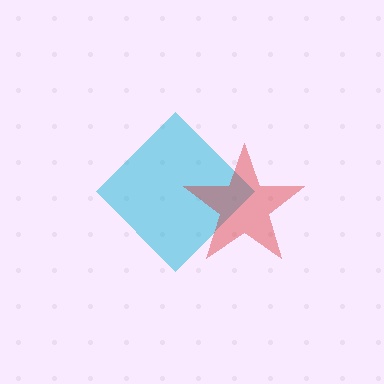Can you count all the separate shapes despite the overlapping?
Yes, there are 2 separate shapes.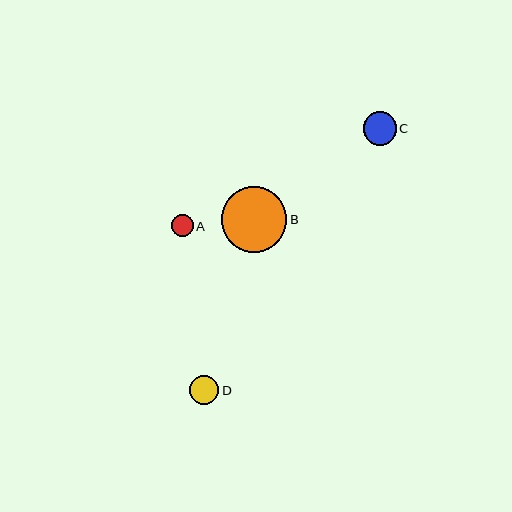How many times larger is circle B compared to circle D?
Circle B is approximately 2.3 times the size of circle D.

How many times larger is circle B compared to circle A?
Circle B is approximately 3.0 times the size of circle A.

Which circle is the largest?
Circle B is the largest with a size of approximately 66 pixels.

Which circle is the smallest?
Circle A is the smallest with a size of approximately 22 pixels.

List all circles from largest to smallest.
From largest to smallest: B, C, D, A.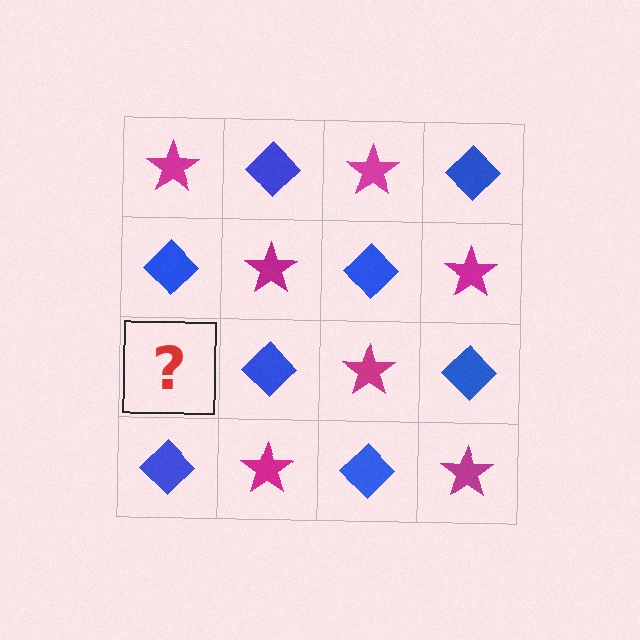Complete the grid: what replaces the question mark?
The question mark should be replaced with a magenta star.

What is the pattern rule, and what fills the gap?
The rule is that it alternates magenta star and blue diamond in a checkerboard pattern. The gap should be filled with a magenta star.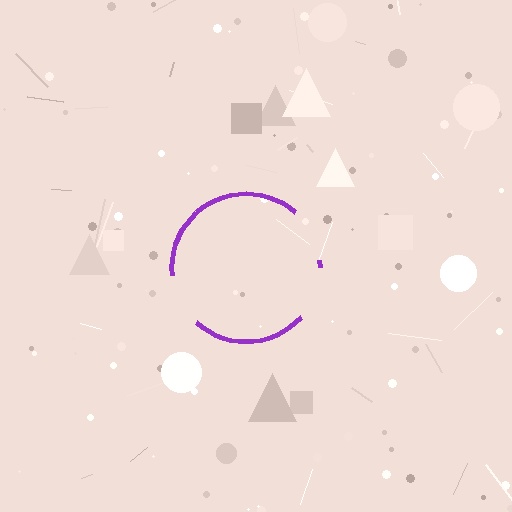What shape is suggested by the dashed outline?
The dashed outline suggests a circle.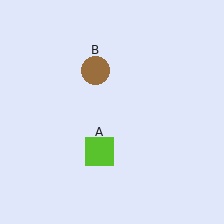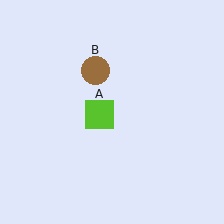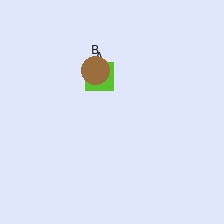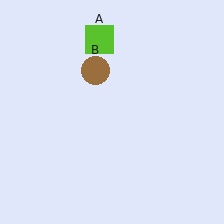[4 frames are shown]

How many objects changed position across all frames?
1 object changed position: lime square (object A).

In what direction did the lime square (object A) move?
The lime square (object A) moved up.